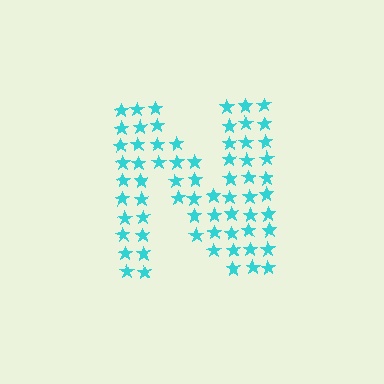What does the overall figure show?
The overall figure shows the letter N.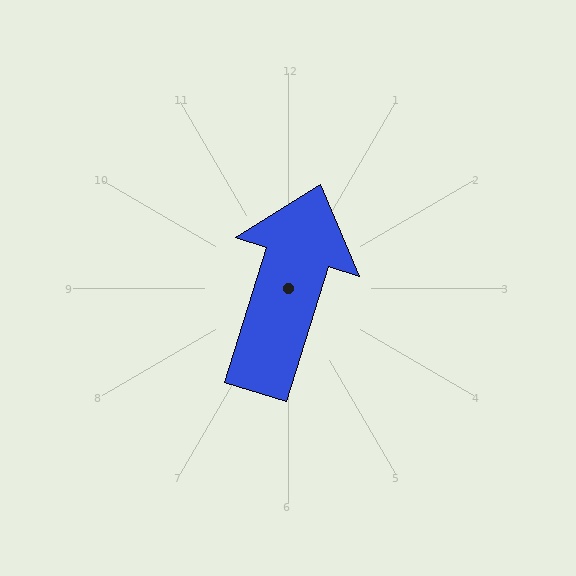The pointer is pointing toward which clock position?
Roughly 1 o'clock.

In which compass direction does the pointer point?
North.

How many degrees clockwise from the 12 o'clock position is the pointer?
Approximately 17 degrees.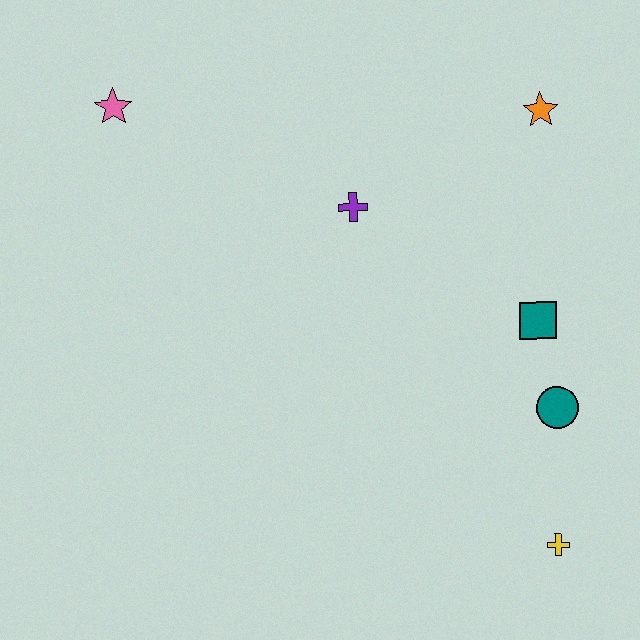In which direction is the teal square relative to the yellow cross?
The teal square is above the yellow cross.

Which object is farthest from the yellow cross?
The pink star is farthest from the yellow cross.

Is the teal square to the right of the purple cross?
Yes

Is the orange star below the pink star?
Yes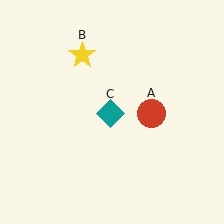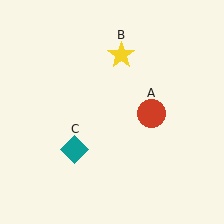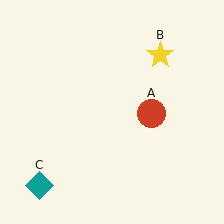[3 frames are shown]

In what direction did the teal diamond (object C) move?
The teal diamond (object C) moved down and to the left.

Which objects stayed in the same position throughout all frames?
Red circle (object A) remained stationary.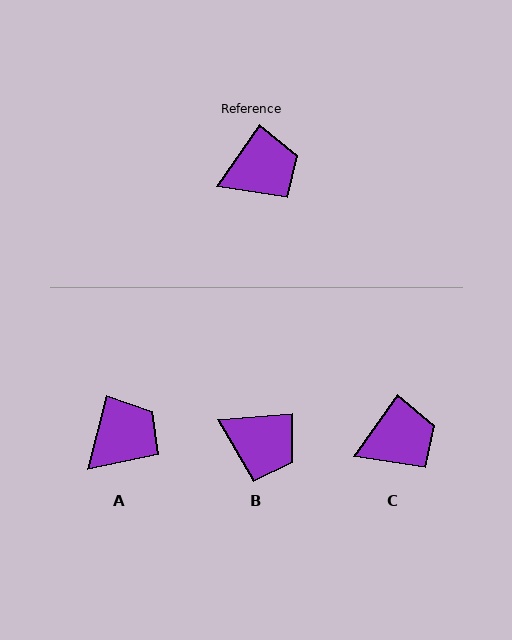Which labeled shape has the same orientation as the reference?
C.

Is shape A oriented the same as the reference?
No, it is off by about 21 degrees.